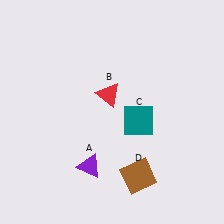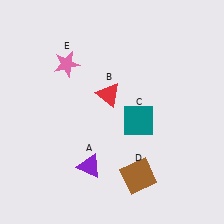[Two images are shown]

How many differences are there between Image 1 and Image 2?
There is 1 difference between the two images.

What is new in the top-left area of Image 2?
A pink star (E) was added in the top-left area of Image 2.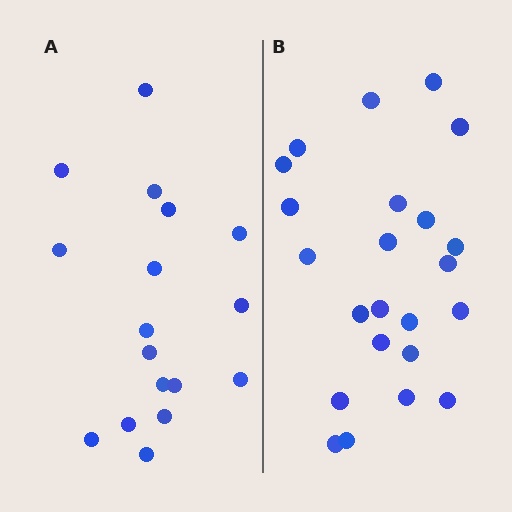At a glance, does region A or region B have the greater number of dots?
Region B (the right region) has more dots.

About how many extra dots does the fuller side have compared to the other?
Region B has about 6 more dots than region A.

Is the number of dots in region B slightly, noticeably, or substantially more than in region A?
Region B has noticeably more, but not dramatically so. The ratio is roughly 1.4 to 1.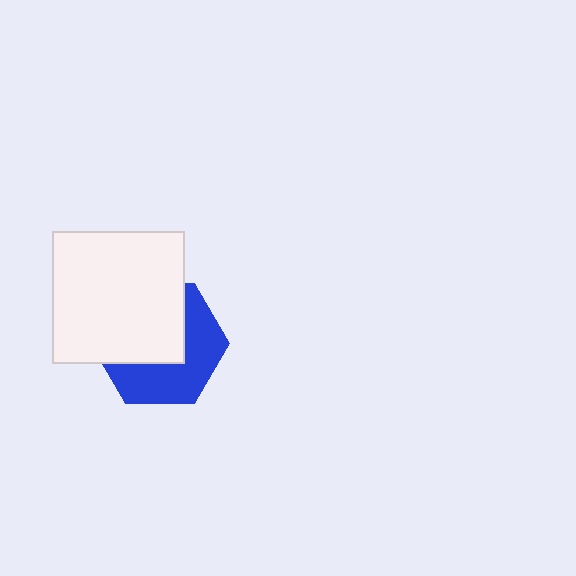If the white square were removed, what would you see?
You would see the complete blue hexagon.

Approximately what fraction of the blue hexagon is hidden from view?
Roughly 51% of the blue hexagon is hidden behind the white square.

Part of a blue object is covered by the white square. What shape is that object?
It is a hexagon.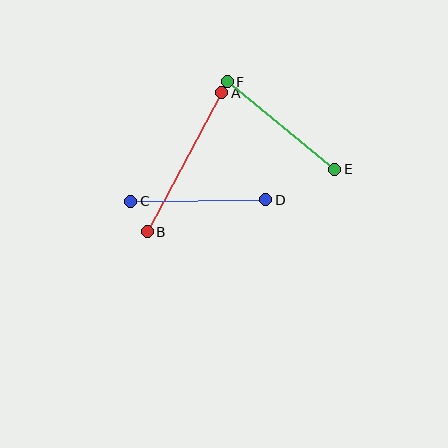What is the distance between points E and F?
The distance is approximately 138 pixels.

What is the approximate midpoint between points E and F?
The midpoint is at approximately (281, 125) pixels.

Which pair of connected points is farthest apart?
Points A and B are farthest apart.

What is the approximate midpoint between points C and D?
The midpoint is at approximately (198, 201) pixels.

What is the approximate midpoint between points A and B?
The midpoint is at approximately (185, 162) pixels.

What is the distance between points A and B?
The distance is approximately 158 pixels.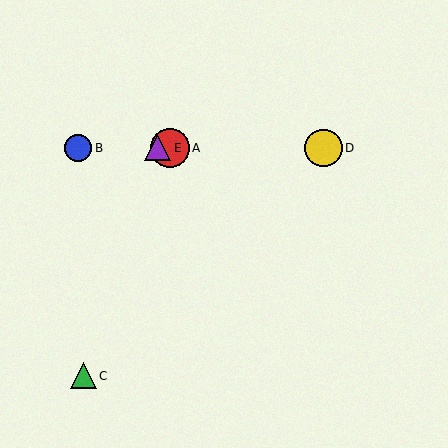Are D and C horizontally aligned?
No, D is at y≈148 and C is at y≈376.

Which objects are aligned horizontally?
Objects A, B, D, E are aligned horizontally.